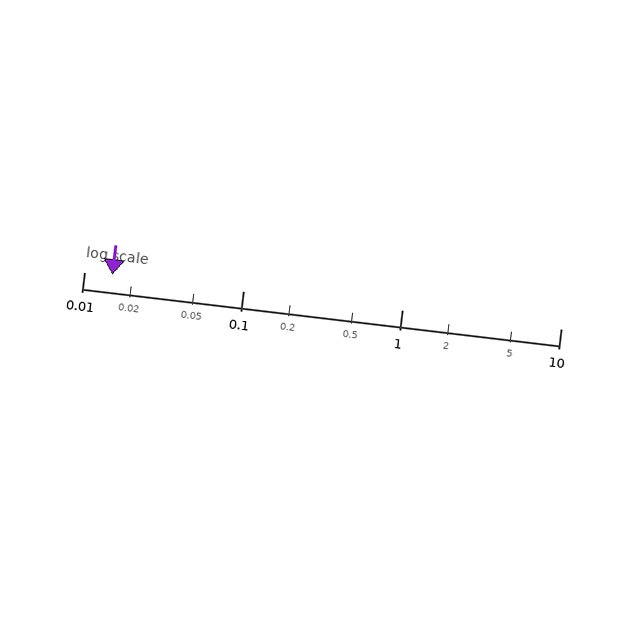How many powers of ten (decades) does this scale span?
The scale spans 3 decades, from 0.01 to 10.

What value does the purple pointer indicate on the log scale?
The pointer indicates approximately 0.015.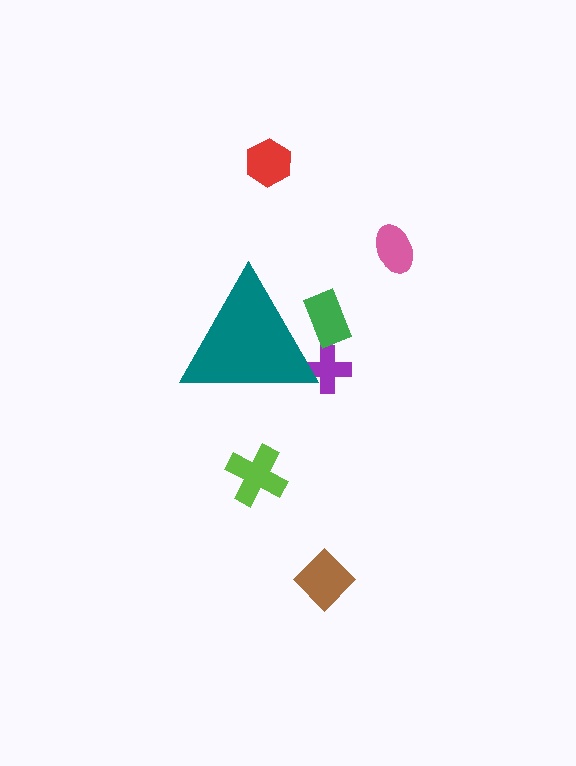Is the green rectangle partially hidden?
Yes, the green rectangle is partially hidden behind the teal triangle.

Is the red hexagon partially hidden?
No, the red hexagon is fully visible.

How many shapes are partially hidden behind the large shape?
2 shapes are partially hidden.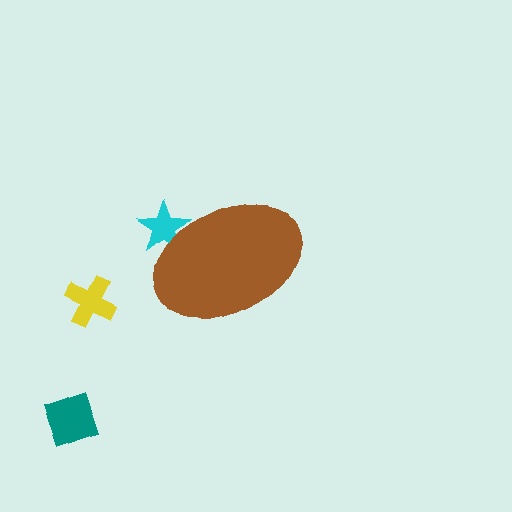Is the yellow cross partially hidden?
No, the yellow cross is fully visible.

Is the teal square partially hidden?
No, the teal square is fully visible.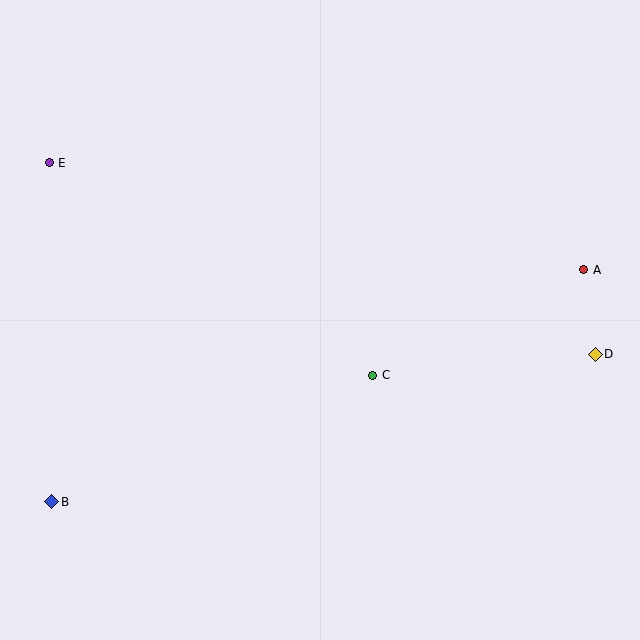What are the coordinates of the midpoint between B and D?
The midpoint between B and D is at (324, 428).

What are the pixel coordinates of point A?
Point A is at (584, 270).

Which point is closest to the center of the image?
Point C at (373, 375) is closest to the center.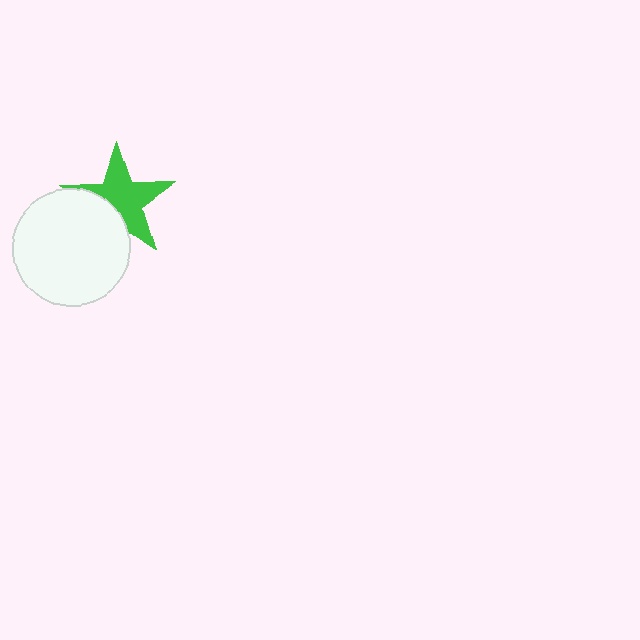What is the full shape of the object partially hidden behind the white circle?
The partially hidden object is a green star.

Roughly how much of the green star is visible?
Most of it is visible (roughly 67%).